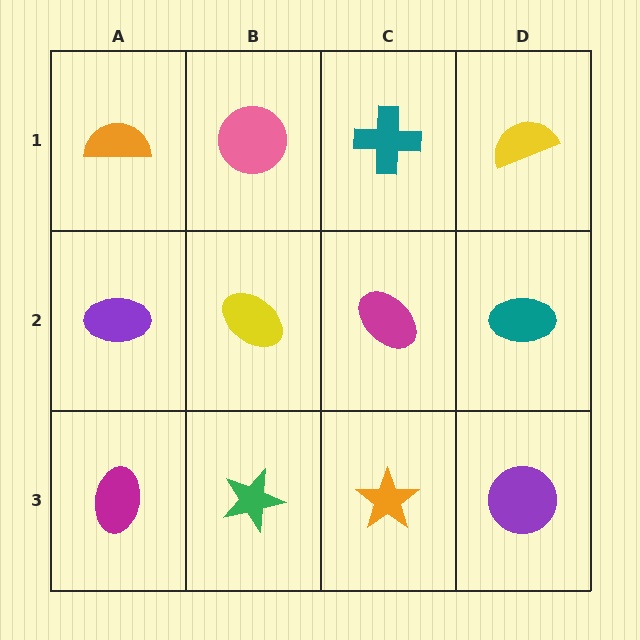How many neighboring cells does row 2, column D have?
3.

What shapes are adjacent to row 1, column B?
A yellow ellipse (row 2, column B), an orange semicircle (row 1, column A), a teal cross (row 1, column C).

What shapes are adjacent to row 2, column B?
A pink circle (row 1, column B), a green star (row 3, column B), a purple ellipse (row 2, column A), a magenta ellipse (row 2, column C).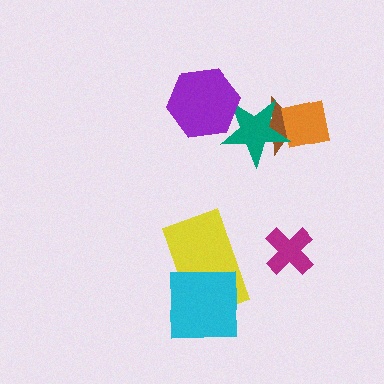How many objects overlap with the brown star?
2 objects overlap with the brown star.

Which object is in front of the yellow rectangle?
The cyan square is in front of the yellow rectangle.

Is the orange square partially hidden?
Yes, it is partially covered by another shape.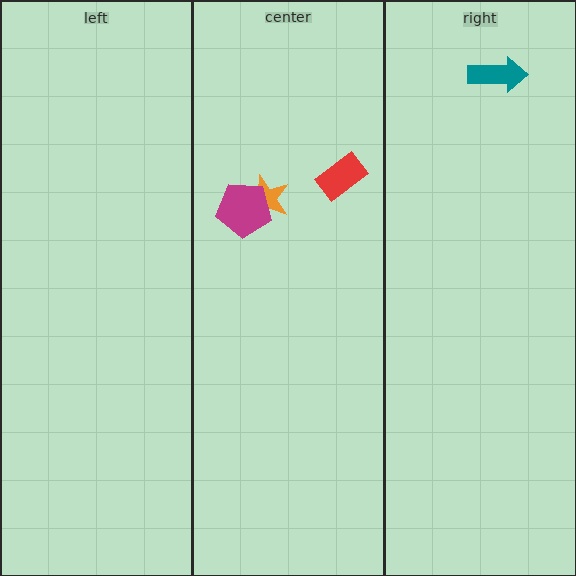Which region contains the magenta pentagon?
The center region.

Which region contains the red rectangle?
The center region.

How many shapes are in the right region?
1.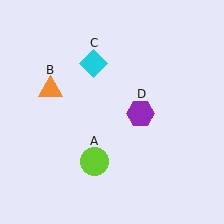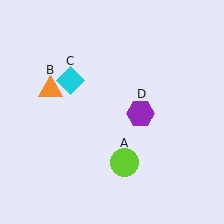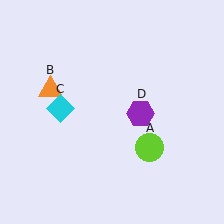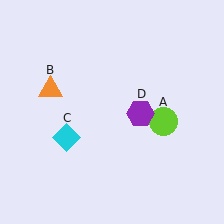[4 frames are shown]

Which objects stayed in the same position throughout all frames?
Orange triangle (object B) and purple hexagon (object D) remained stationary.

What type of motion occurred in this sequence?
The lime circle (object A), cyan diamond (object C) rotated counterclockwise around the center of the scene.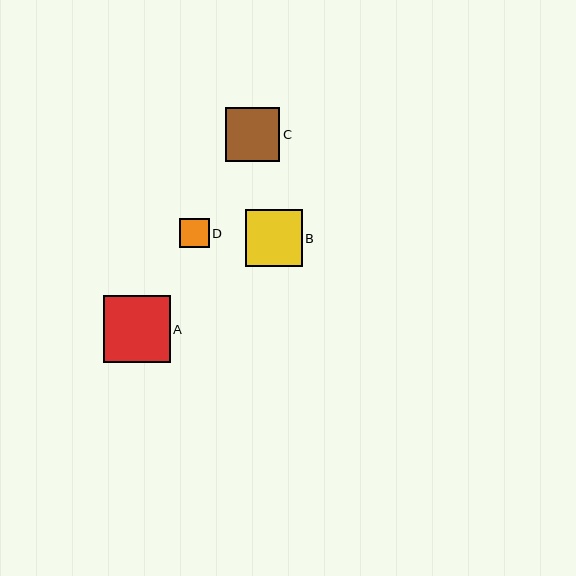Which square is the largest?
Square A is the largest with a size of approximately 67 pixels.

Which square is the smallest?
Square D is the smallest with a size of approximately 30 pixels.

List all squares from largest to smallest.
From largest to smallest: A, B, C, D.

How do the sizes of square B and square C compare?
Square B and square C are approximately the same size.